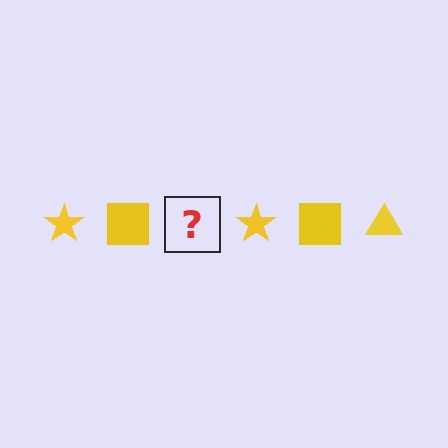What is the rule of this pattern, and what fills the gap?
The rule is that the pattern cycles through star, square, triangle shapes in yellow. The gap should be filled with a yellow triangle.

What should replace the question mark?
The question mark should be replaced with a yellow triangle.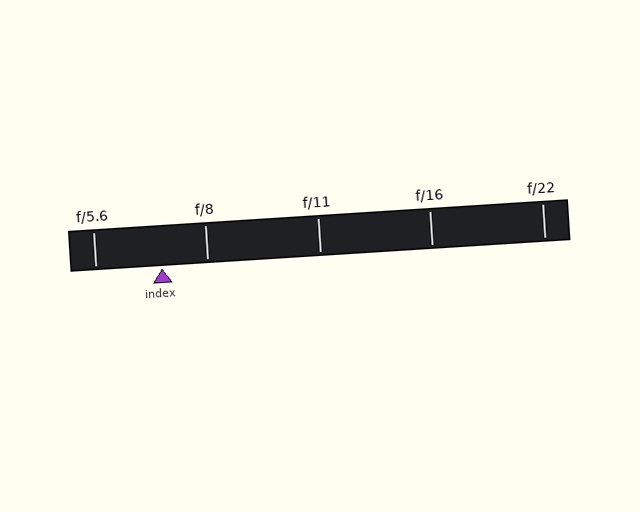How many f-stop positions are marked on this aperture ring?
There are 5 f-stop positions marked.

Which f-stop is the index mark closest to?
The index mark is closest to f/8.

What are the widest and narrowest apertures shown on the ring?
The widest aperture shown is f/5.6 and the narrowest is f/22.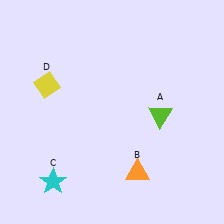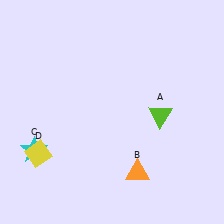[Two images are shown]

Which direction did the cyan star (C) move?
The cyan star (C) moved up.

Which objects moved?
The objects that moved are: the cyan star (C), the yellow diamond (D).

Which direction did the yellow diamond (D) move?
The yellow diamond (D) moved down.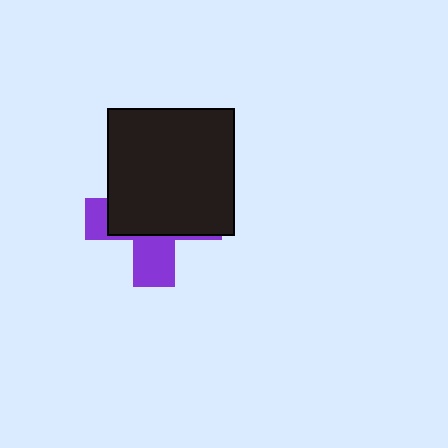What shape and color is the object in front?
The object in front is a black square.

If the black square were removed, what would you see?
You would see the complete purple cross.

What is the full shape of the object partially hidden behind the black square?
The partially hidden object is a purple cross.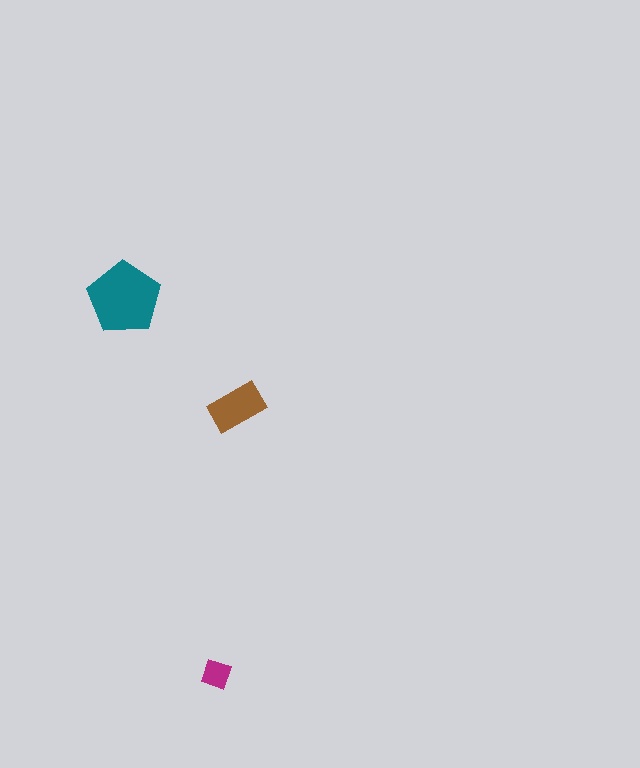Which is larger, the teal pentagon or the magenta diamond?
The teal pentagon.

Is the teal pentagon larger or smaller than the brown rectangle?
Larger.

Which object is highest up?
The teal pentagon is topmost.